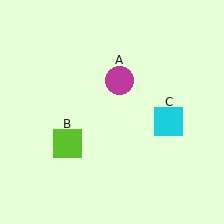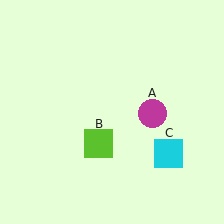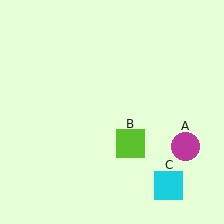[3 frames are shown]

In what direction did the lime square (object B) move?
The lime square (object B) moved right.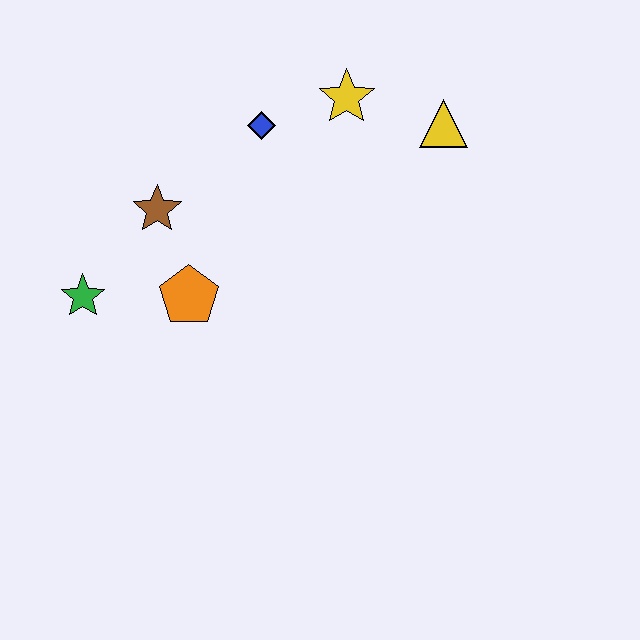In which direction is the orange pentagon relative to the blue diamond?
The orange pentagon is below the blue diamond.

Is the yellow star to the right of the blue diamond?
Yes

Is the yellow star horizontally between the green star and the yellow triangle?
Yes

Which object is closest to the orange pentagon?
The brown star is closest to the orange pentagon.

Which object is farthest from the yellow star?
The green star is farthest from the yellow star.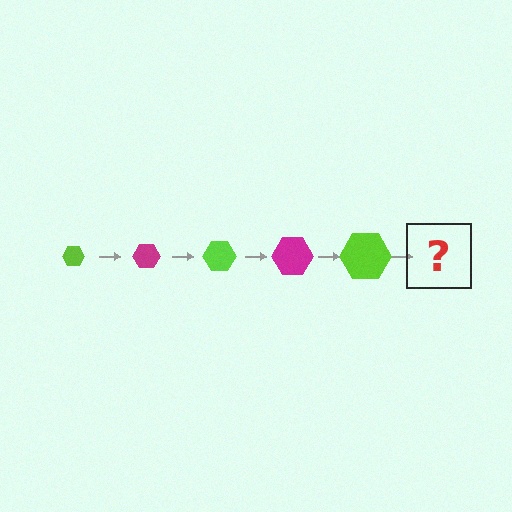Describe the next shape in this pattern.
It should be a magenta hexagon, larger than the previous one.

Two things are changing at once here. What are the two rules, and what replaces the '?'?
The two rules are that the hexagon grows larger each step and the color cycles through lime and magenta. The '?' should be a magenta hexagon, larger than the previous one.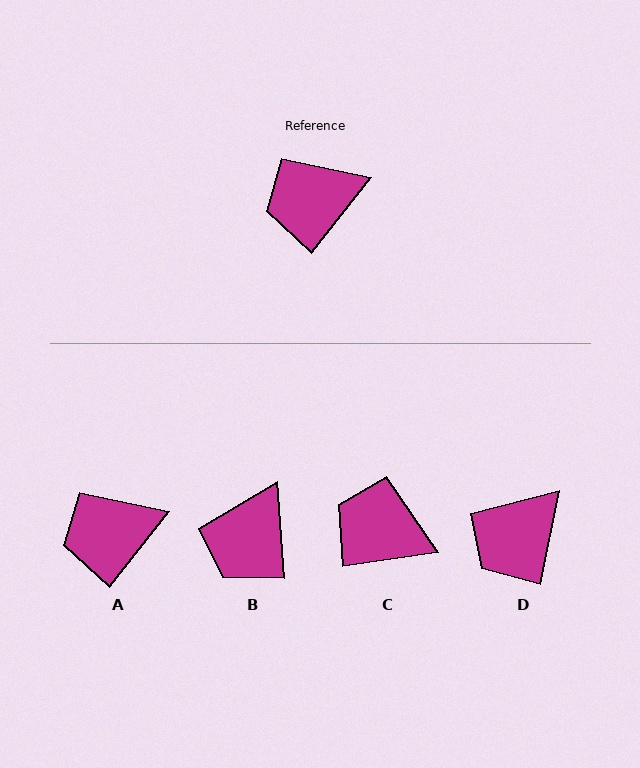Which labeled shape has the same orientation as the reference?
A.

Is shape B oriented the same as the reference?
No, it is off by about 43 degrees.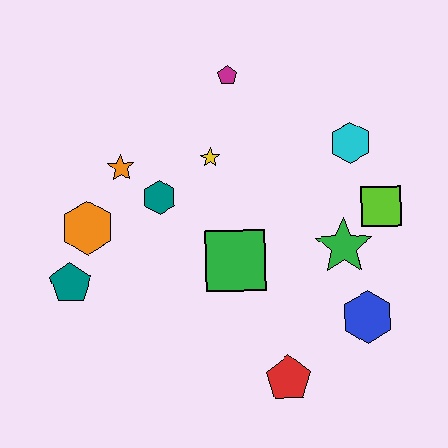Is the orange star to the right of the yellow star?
No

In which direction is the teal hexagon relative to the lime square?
The teal hexagon is to the left of the lime square.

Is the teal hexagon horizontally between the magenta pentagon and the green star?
No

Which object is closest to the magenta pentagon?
The yellow star is closest to the magenta pentagon.